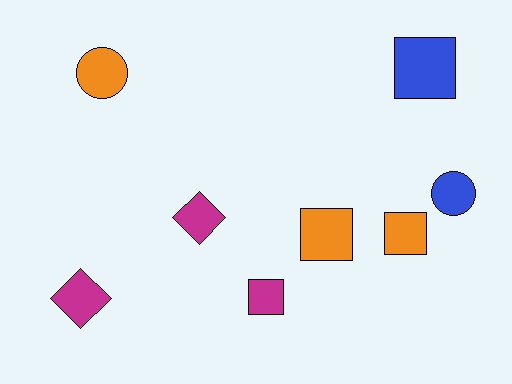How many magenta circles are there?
There are no magenta circles.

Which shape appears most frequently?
Square, with 4 objects.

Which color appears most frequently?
Orange, with 3 objects.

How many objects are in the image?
There are 8 objects.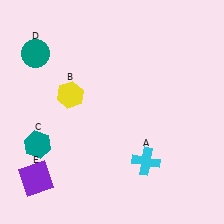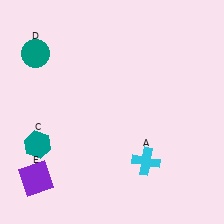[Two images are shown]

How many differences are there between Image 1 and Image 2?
There is 1 difference between the two images.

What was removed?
The yellow hexagon (B) was removed in Image 2.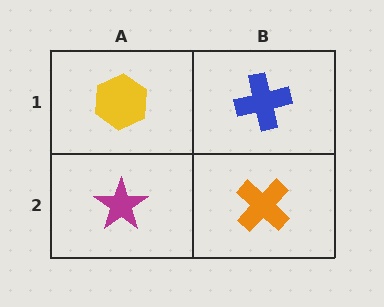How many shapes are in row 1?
2 shapes.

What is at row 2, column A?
A magenta star.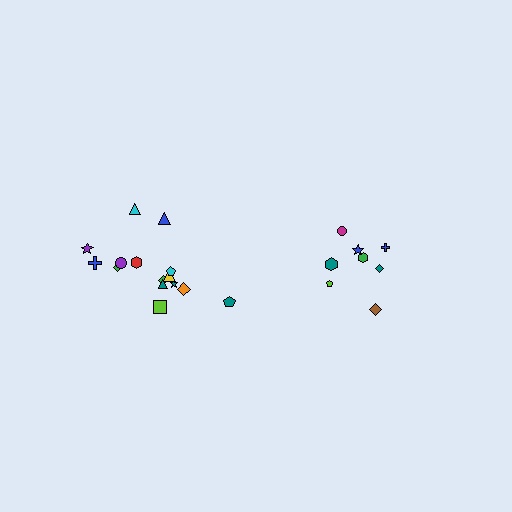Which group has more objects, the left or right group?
The left group.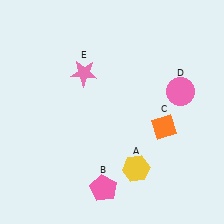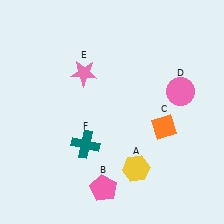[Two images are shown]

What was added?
A teal cross (F) was added in Image 2.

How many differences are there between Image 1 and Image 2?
There is 1 difference between the two images.